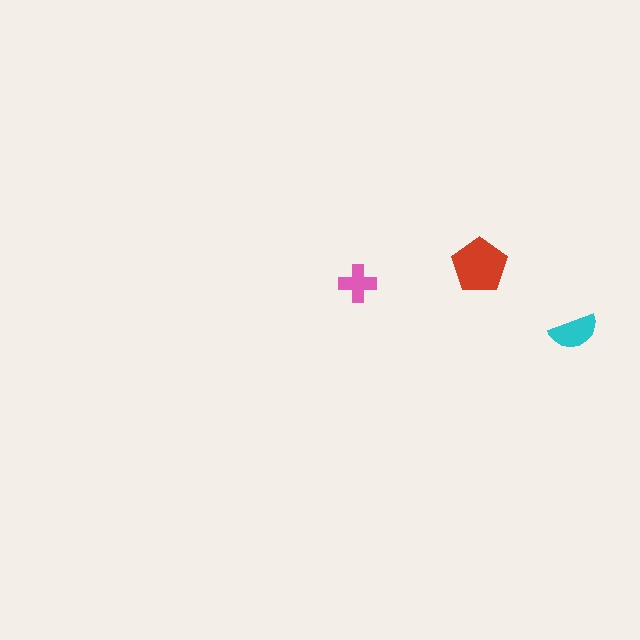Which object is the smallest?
The pink cross.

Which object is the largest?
The red pentagon.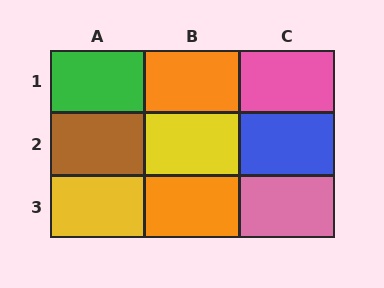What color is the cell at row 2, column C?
Blue.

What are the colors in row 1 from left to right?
Green, orange, pink.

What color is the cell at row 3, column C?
Pink.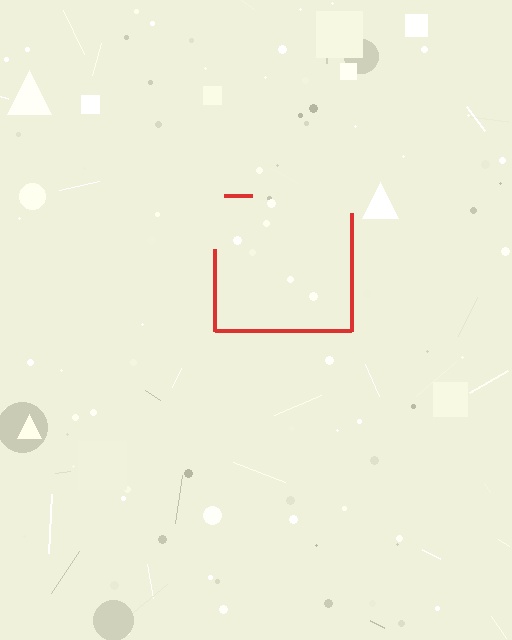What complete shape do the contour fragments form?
The contour fragments form a square.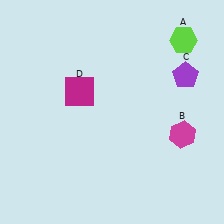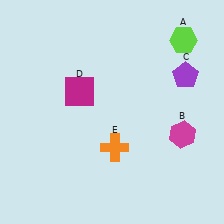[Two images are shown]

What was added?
An orange cross (E) was added in Image 2.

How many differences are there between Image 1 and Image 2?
There is 1 difference between the two images.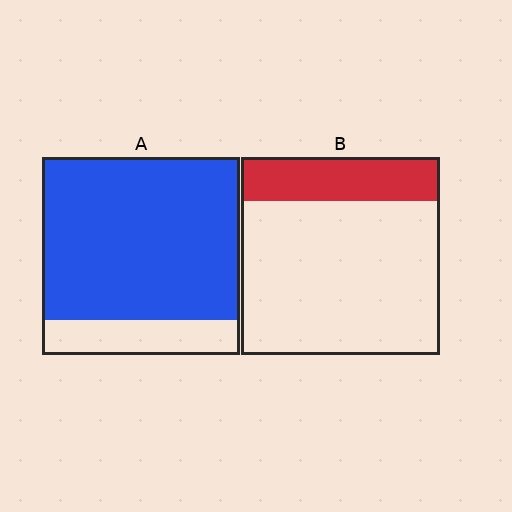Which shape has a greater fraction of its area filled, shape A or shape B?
Shape A.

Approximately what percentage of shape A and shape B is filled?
A is approximately 80% and B is approximately 20%.